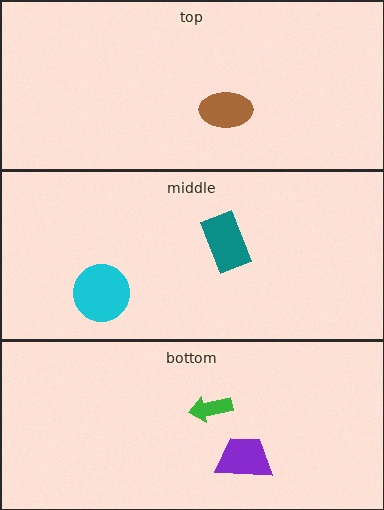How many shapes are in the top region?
1.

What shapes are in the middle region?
The cyan circle, the teal rectangle.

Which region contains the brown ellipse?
The top region.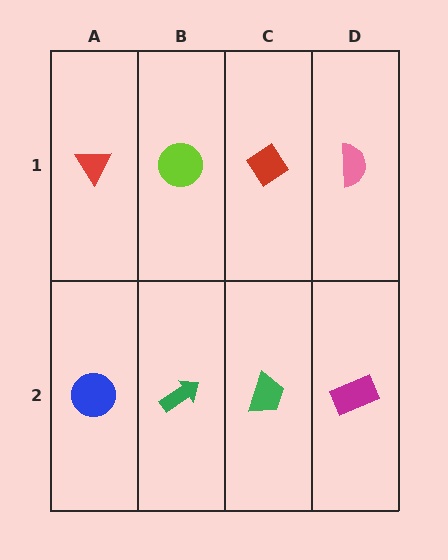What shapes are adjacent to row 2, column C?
A red diamond (row 1, column C), a green arrow (row 2, column B), a magenta rectangle (row 2, column D).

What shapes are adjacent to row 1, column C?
A green trapezoid (row 2, column C), a lime circle (row 1, column B), a pink semicircle (row 1, column D).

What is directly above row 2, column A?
A red triangle.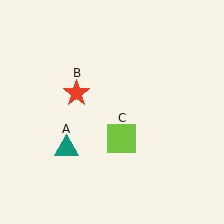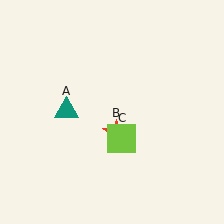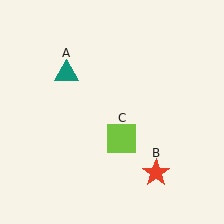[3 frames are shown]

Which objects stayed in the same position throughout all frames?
Lime square (object C) remained stationary.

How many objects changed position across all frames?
2 objects changed position: teal triangle (object A), red star (object B).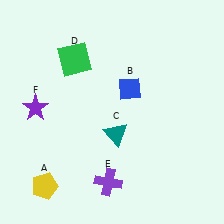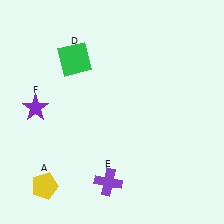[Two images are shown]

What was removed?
The blue diamond (B), the teal triangle (C) were removed in Image 2.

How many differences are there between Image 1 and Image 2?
There are 2 differences between the two images.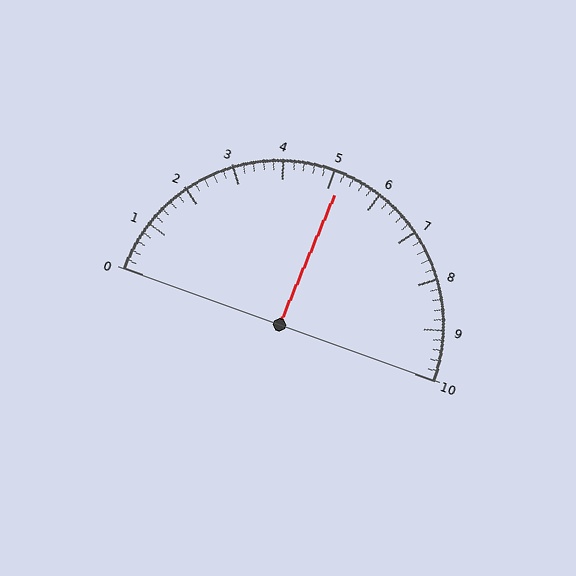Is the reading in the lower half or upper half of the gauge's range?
The reading is in the upper half of the range (0 to 10).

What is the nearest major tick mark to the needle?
The nearest major tick mark is 5.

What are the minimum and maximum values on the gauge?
The gauge ranges from 0 to 10.